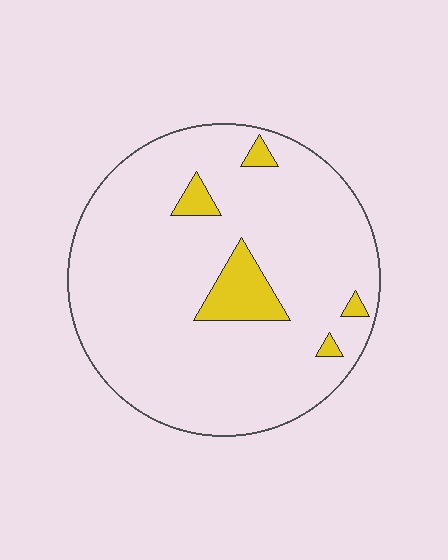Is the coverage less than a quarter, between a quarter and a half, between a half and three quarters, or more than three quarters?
Less than a quarter.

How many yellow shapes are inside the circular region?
5.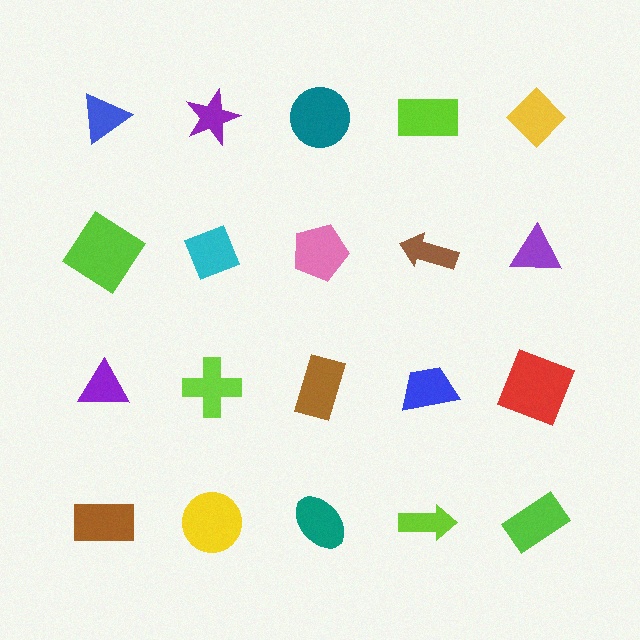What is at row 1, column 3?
A teal circle.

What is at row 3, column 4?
A blue trapezoid.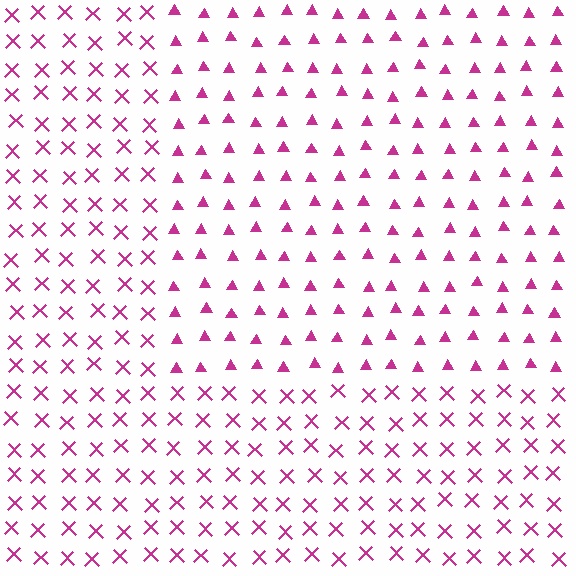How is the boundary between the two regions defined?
The boundary is defined by a change in element shape: triangles inside vs. X marks outside. All elements share the same color and spacing.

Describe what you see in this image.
The image is filled with small magenta elements arranged in a uniform grid. A rectangle-shaped region contains triangles, while the surrounding area contains X marks. The boundary is defined purely by the change in element shape.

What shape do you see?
I see a rectangle.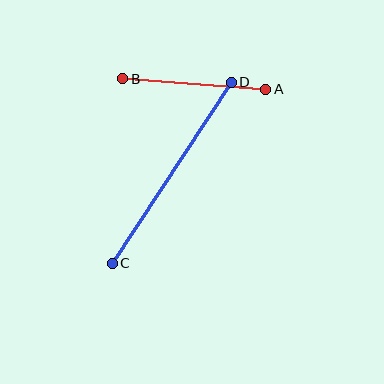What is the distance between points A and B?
The distance is approximately 143 pixels.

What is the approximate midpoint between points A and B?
The midpoint is at approximately (194, 84) pixels.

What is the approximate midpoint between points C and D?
The midpoint is at approximately (172, 173) pixels.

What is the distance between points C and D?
The distance is approximately 217 pixels.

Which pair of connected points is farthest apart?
Points C and D are farthest apart.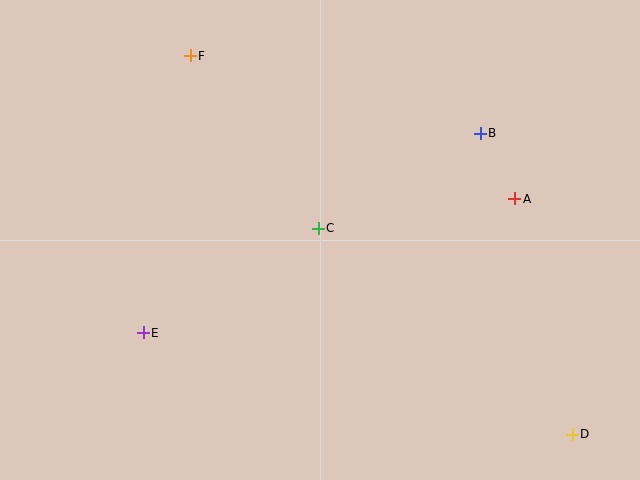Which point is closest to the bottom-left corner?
Point E is closest to the bottom-left corner.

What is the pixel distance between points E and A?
The distance between E and A is 395 pixels.